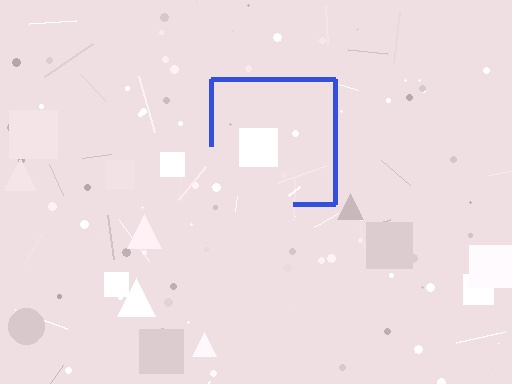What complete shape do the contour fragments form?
The contour fragments form a square.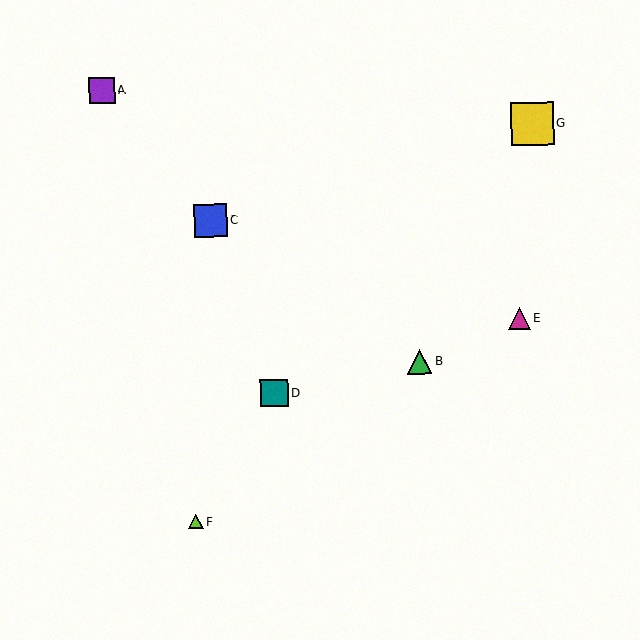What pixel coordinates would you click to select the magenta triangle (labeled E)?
Click at (519, 319) to select the magenta triangle E.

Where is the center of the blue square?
The center of the blue square is at (211, 220).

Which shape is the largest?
The yellow square (labeled G) is the largest.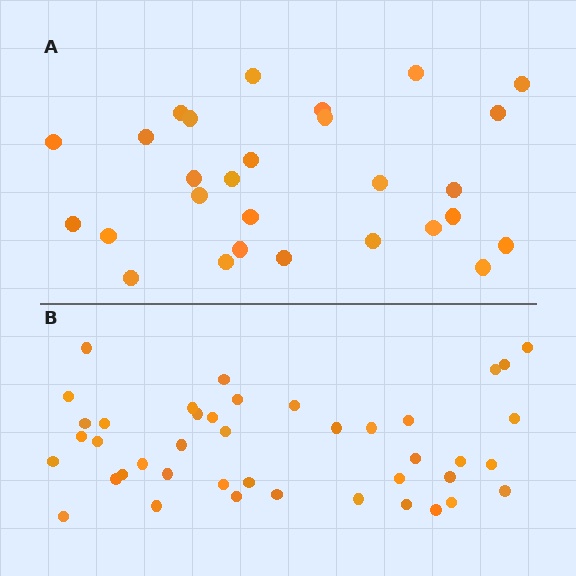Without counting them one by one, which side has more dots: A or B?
Region B (the bottom region) has more dots.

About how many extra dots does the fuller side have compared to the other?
Region B has approximately 15 more dots than region A.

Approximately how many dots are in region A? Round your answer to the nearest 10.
About 30 dots. (The exact count is 28, which rounds to 30.)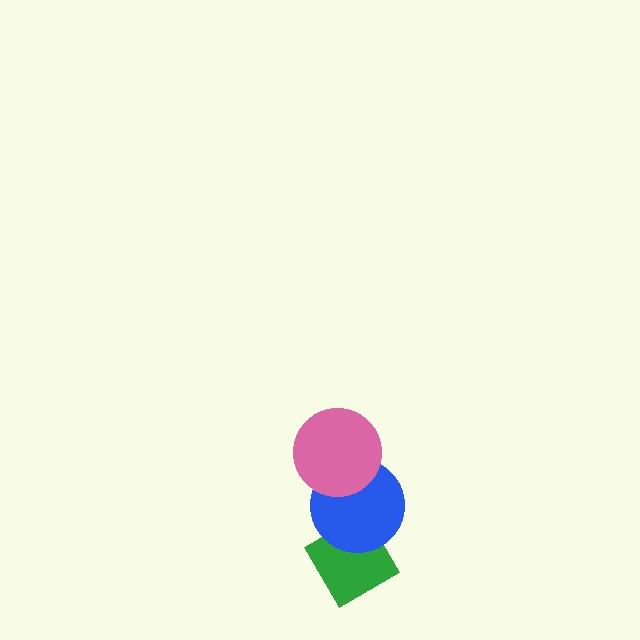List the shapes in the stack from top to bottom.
From top to bottom: the pink circle, the blue circle, the green diamond.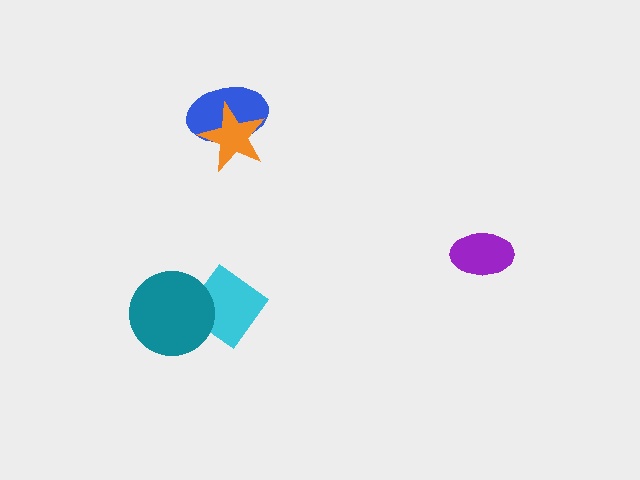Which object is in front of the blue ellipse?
The orange star is in front of the blue ellipse.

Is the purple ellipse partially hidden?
No, no other shape covers it.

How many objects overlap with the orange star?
1 object overlaps with the orange star.